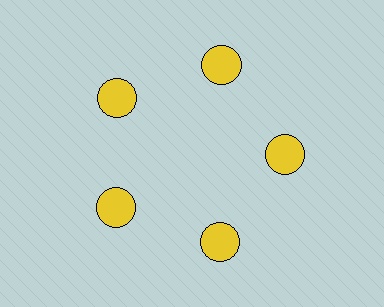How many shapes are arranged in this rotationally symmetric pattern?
There are 5 shapes, arranged in 5 groups of 1.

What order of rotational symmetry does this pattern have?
This pattern has 5-fold rotational symmetry.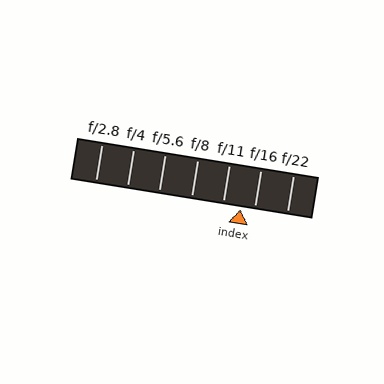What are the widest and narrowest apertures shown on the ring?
The widest aperture shown is f/2.8 and the narrowest is f/22.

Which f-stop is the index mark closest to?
The index mark is closest to f/16.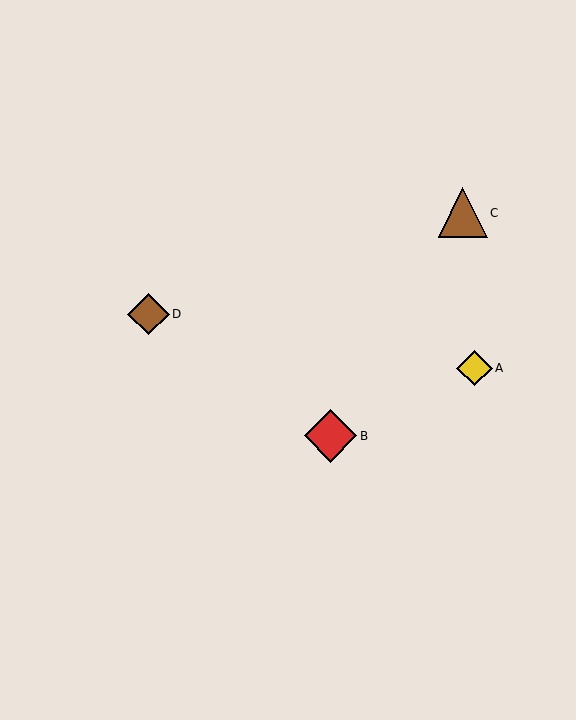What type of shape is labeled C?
Shape C is a brown triangle.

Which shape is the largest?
The red diamond (labeled B) is the largest.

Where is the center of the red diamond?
The center of the red diamond is at (330, 436).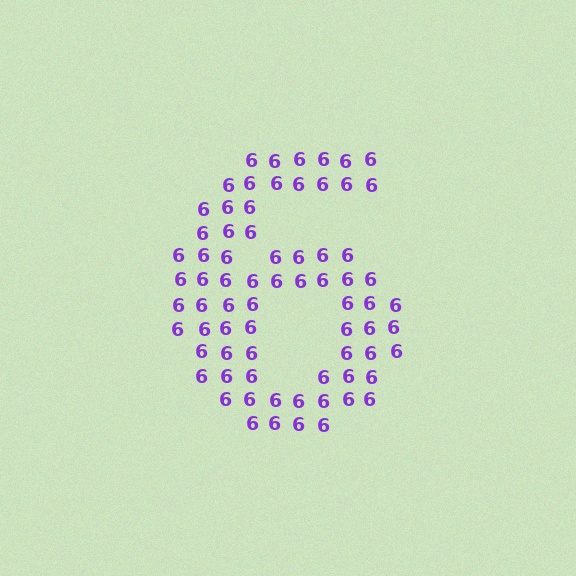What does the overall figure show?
The overall figure shows the digit 6.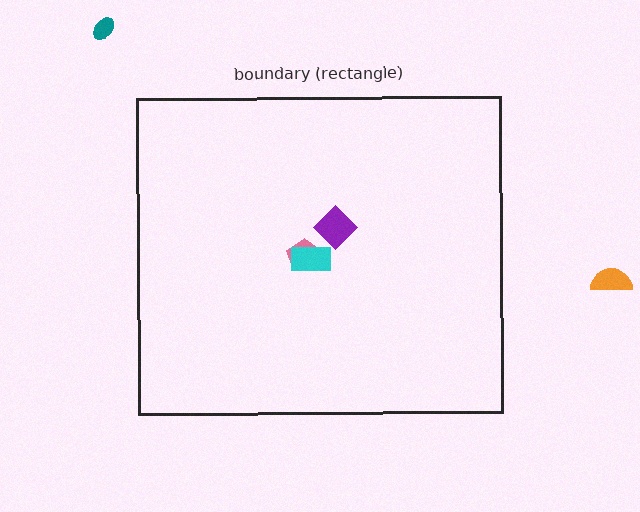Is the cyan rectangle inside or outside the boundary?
Inside.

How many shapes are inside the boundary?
3 inside, 2 outside.